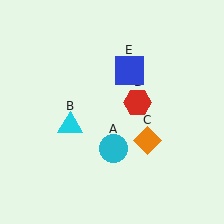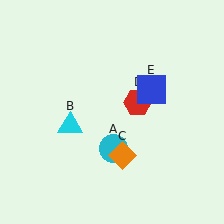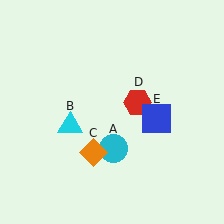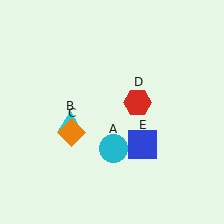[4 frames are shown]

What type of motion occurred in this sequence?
The orange diamond (object C), blue square (object E) rotated clockwise around the center of the scene.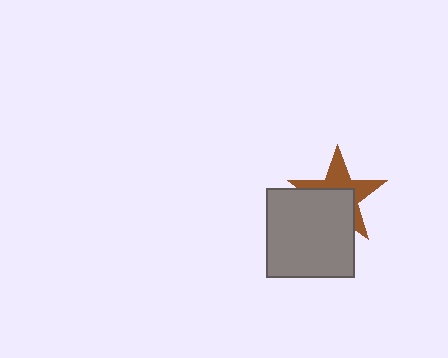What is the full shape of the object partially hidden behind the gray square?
The partially hidden object is a brown star.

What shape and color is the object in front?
The object in front is a gray square.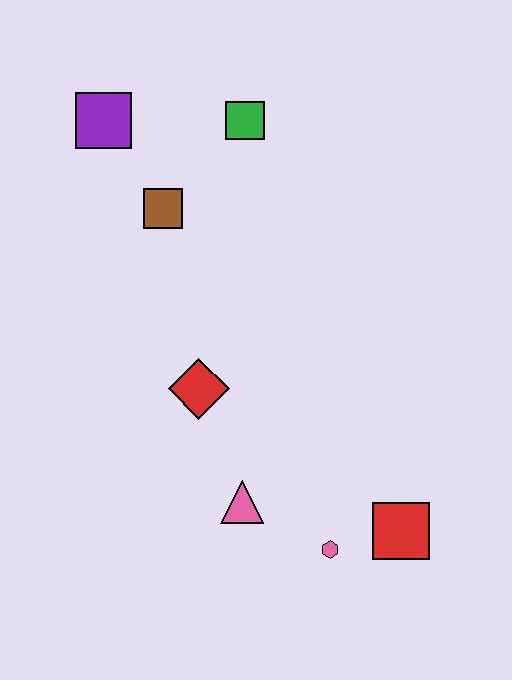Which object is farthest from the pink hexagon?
The purple square is farthest from the pink hexagon.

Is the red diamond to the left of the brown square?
No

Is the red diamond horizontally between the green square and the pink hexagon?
No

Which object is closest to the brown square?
The purple square is closest to the brown square.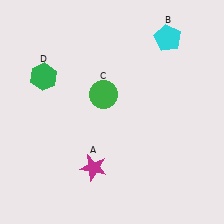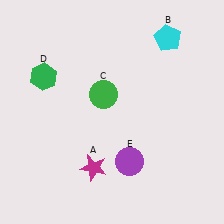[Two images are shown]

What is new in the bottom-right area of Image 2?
A purple circle (E) was added in the bottom-right area of Image 2.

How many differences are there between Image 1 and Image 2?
There is 1 difference between the two images.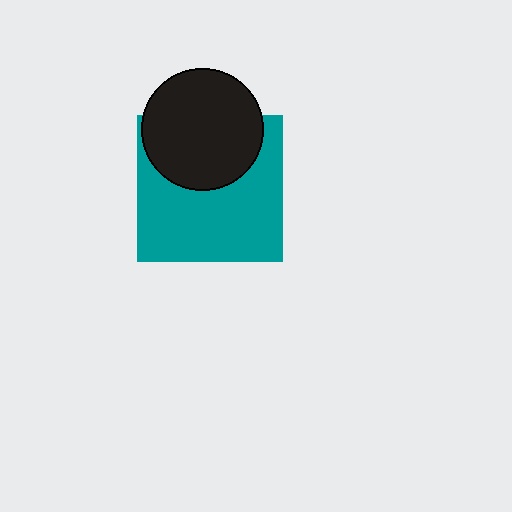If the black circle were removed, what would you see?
You would see the complete teal square.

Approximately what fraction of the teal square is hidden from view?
Roughly 36% of the teal square is hidden behind the black circle.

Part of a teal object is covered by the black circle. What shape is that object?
It is a square.